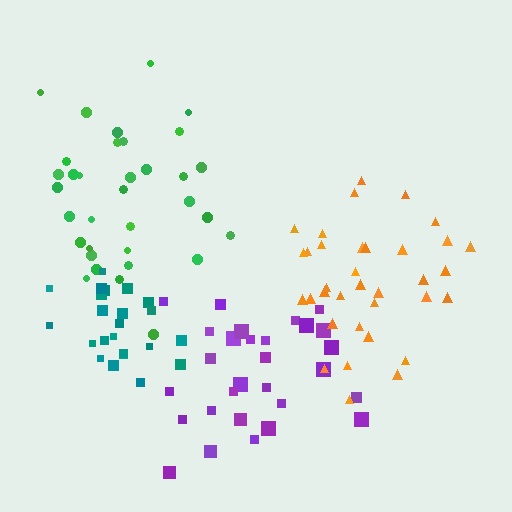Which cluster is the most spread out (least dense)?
Purple.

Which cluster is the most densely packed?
Teal.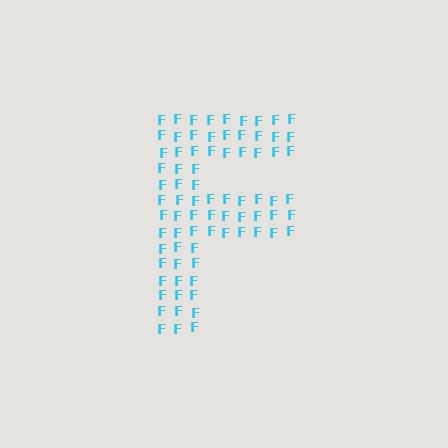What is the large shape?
The large shape is the letter F.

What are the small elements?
The small elements are letter F's.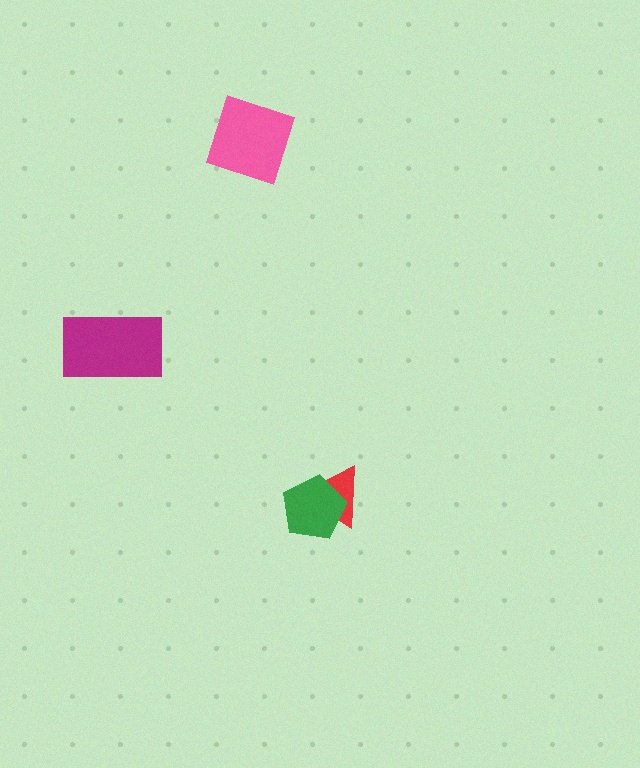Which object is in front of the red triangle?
The green pentagon is in front of the red triangle.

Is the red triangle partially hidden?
Yes, it is partially covered by another shape.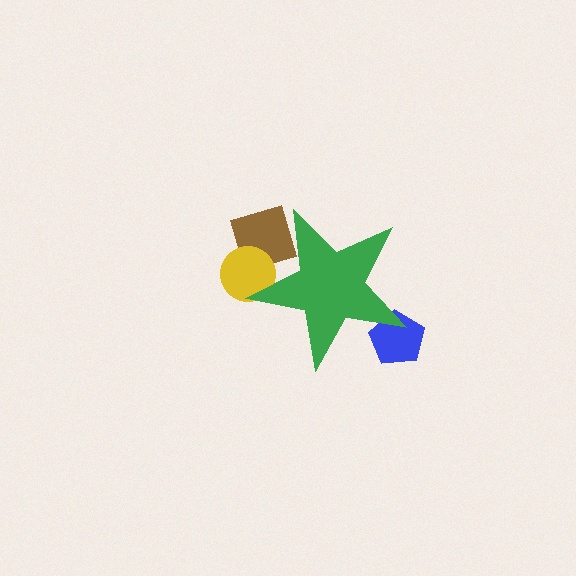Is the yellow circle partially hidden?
Yes, the yellow circle is partially hidden behind the green star.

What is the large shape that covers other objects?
A green star.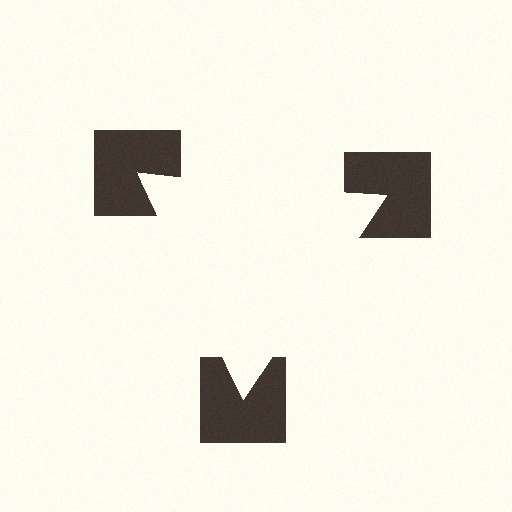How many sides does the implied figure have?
3 sides.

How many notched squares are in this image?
There are 3 — one at each vertex of the illusory triangle.